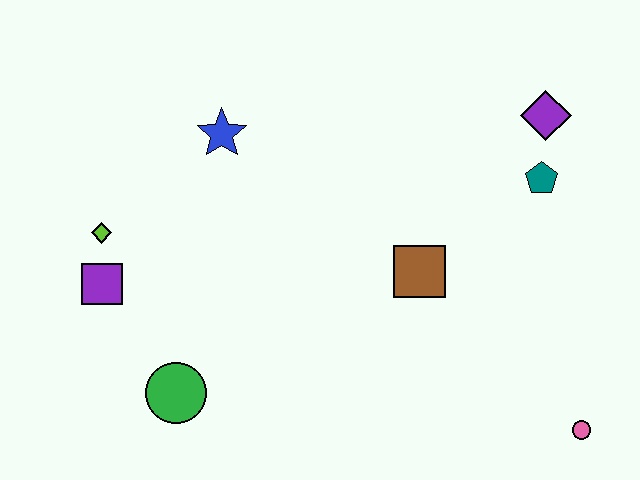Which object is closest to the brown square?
The teal pentagon is closest to the brown square.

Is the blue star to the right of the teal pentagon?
No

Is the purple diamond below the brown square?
No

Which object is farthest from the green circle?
The purple diamond is farthest from the green circle.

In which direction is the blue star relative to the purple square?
The blue star is above the purple square.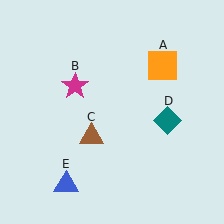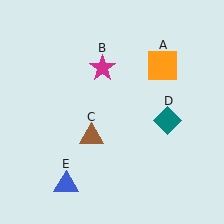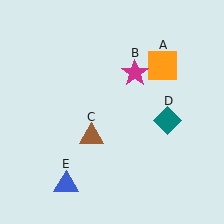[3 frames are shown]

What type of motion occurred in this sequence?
The magenta star (object B) rotated clockwise around the center of the scene.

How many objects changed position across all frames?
1 object changed position: magenta star (object B).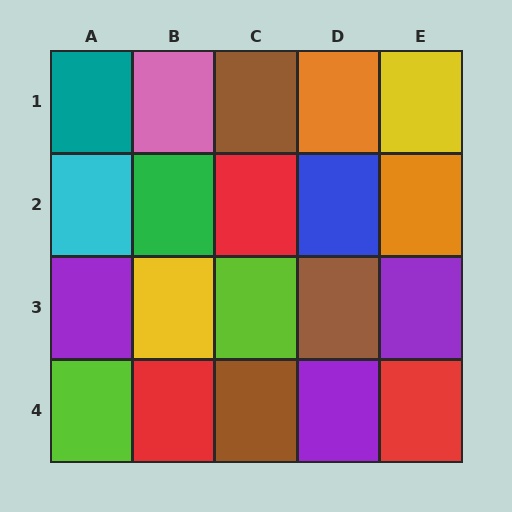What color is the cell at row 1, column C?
Brown.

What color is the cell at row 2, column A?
Cyan.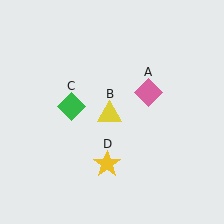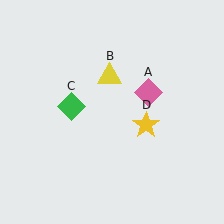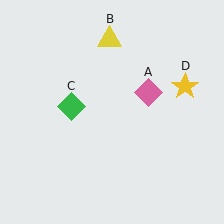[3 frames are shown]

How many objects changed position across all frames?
2 objects changed position: yellow triangle (object B), yellow star (object D).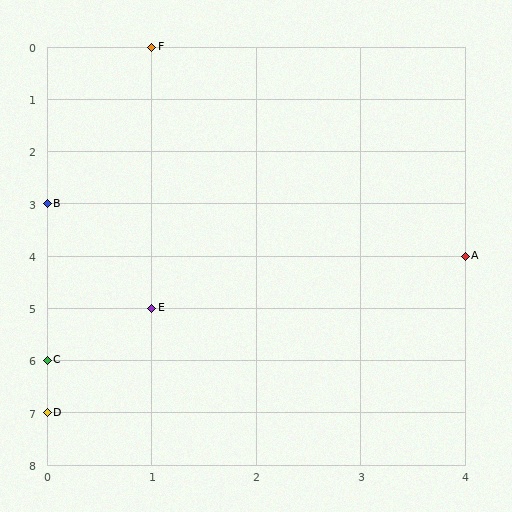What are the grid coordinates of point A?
Point A is at grid coordinates (4, 4).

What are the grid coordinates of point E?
Point E is at grid coordinates (1, 5).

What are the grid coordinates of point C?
Point C is at grid coordinates (0, 6).